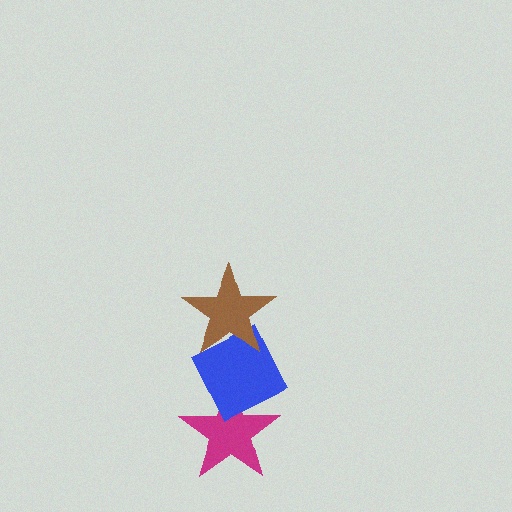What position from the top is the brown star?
The brown star is 1st from the top.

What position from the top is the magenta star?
The magenta star is 3rd from the top.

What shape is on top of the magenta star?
The blue diamond is on top of the magenta star.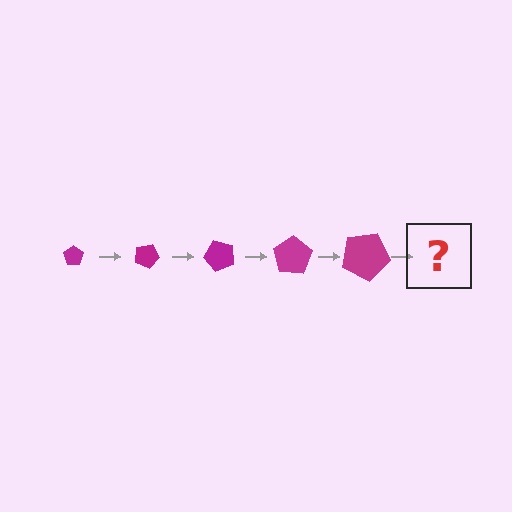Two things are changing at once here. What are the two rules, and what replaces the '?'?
The two rules are that the pentagon grows larger each step and it rotates 25 degrees each step. The '?' should be a pentagon, larger than the previous one and rotated 125 degrees from the start.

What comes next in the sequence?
The next element should be a pentagon, larger than the previous one and rotated 125 degrees from the start.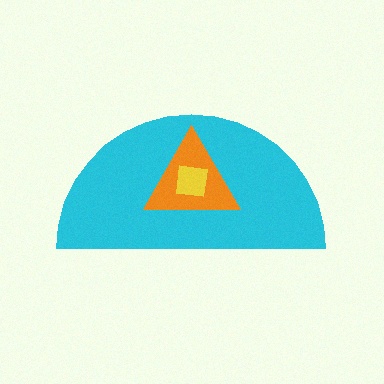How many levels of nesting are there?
3.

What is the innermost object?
The yellow square.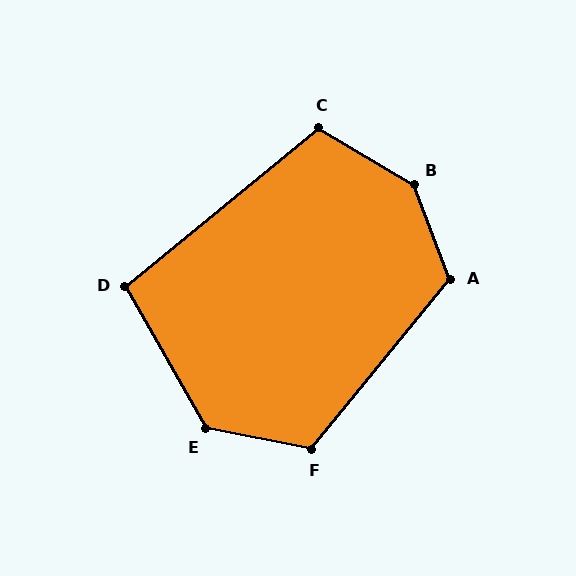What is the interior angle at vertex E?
Approximately 131 degrees (obtuse).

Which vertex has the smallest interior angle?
D, at approximately 100 degrees.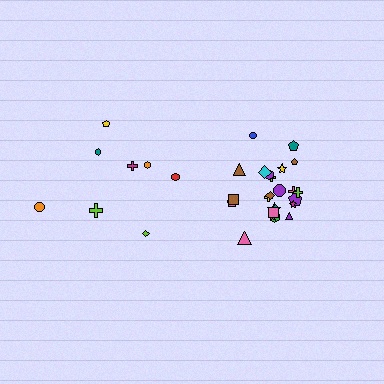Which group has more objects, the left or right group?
The right group.